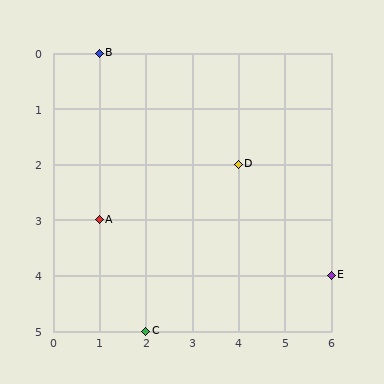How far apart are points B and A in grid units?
Points B and A are 3 rows apart.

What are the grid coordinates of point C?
Point C is at grid coordinates (2, 5).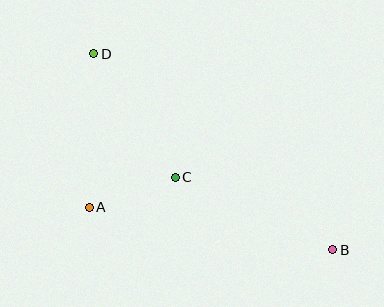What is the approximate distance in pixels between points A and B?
The distance between A and B is approximately 247 pixels.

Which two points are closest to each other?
Points A and C are closest to each other.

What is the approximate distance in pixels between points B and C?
The distance between B and C is approximately 173 pixels.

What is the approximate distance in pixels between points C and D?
The distance between C and D is approximately 148 pixels.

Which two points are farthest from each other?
Points B and D are farthest from each other.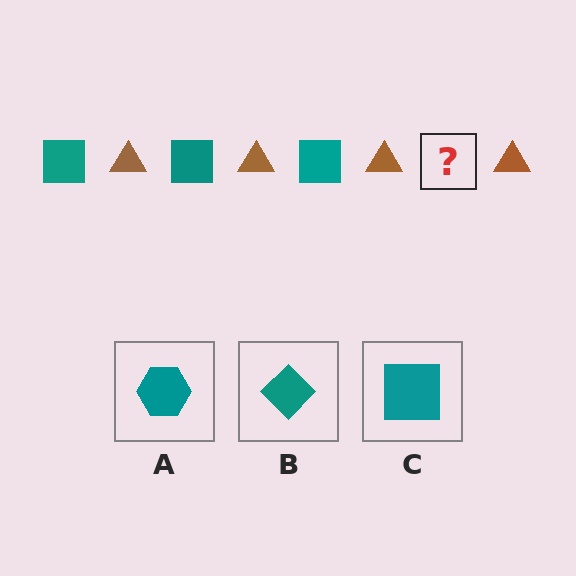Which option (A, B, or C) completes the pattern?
C.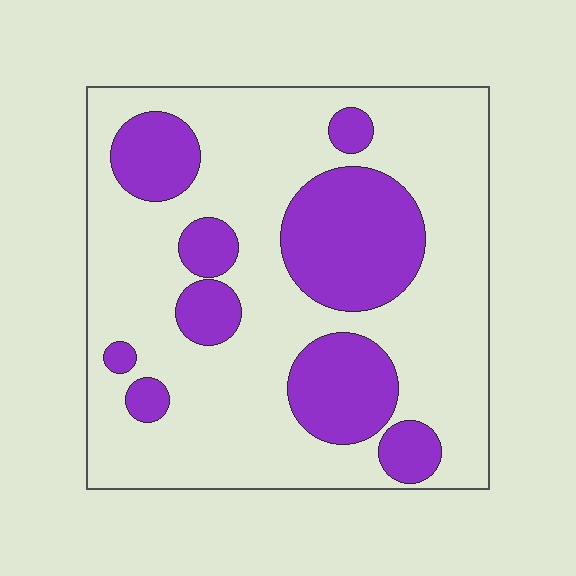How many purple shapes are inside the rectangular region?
9.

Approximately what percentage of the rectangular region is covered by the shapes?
Approximately 30%.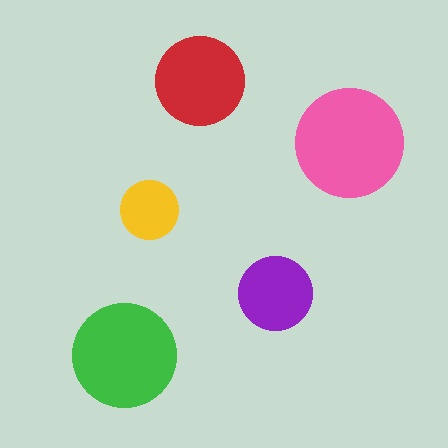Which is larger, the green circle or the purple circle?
The green one.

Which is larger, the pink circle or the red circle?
The pink one.